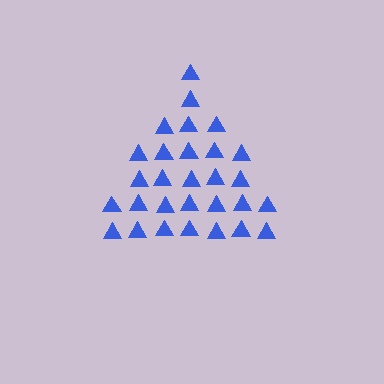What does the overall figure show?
The overall figure shows a triangle.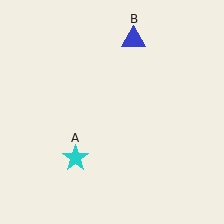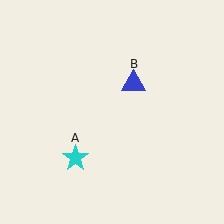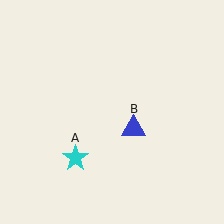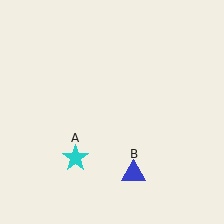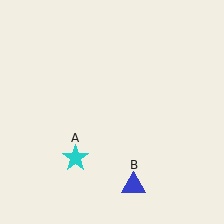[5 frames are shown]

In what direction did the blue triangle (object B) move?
The blue triangle (object B) moved down.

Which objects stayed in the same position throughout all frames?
Cyan star (object A) remained stationary.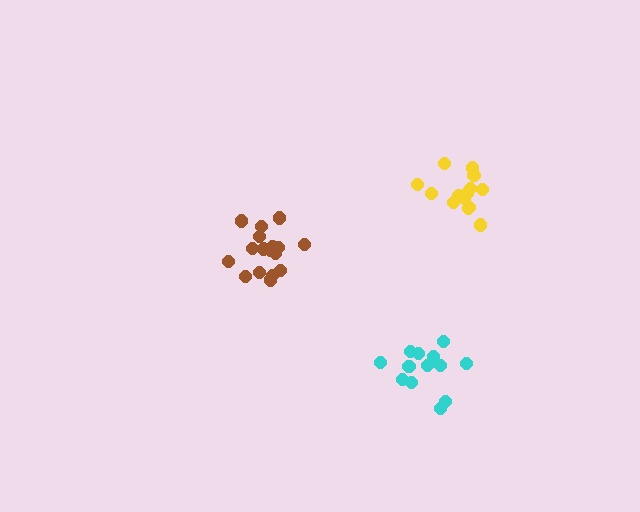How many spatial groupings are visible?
There are 3 spatial groupings.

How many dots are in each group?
Group 1: 18 dots, Group 2: 14 dots, Group 3: 13 dots (45 total).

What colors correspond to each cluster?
The clusters are colored: brown, yellow, cyan.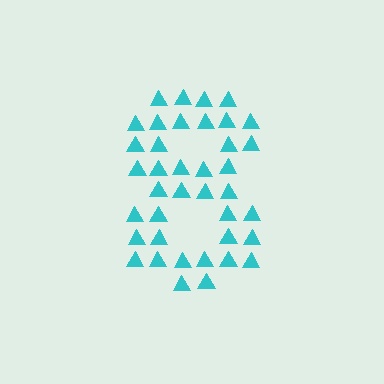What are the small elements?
The small elements are triangles.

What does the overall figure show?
The overall figure shows the digit 8.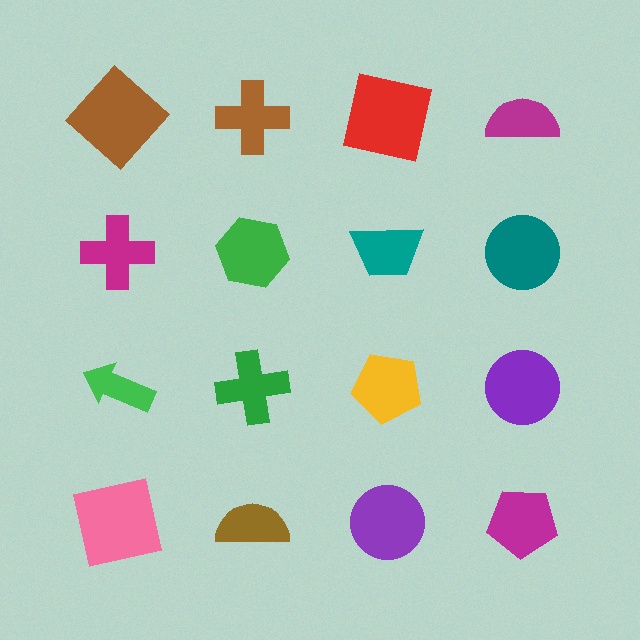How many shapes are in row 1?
4 shapes.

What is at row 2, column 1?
A magenta cross.